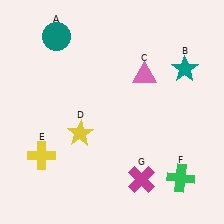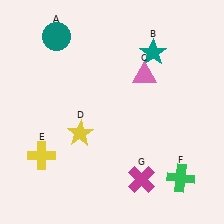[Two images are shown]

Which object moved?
The teal star (B) moved left.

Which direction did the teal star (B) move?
The teal star (B) moved left.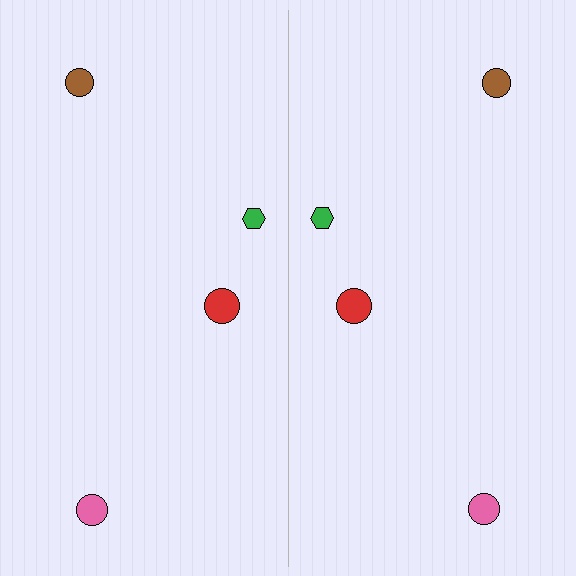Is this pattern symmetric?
Yes, this pattern has bilateral (reflection) symmetry.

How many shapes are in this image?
There are 8 shapes in this image.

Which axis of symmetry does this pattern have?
The pattern has a vertical axis of symmetry running through the center of the image.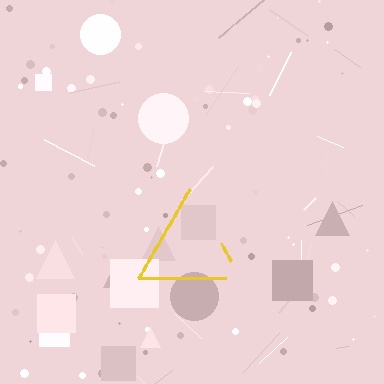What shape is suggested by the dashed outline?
The dashed outline suggests a triangle.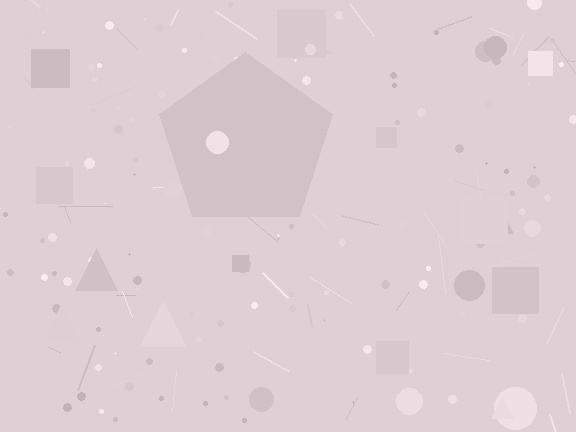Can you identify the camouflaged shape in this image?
The camouflaged shape is a pentagon.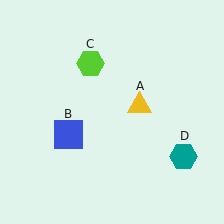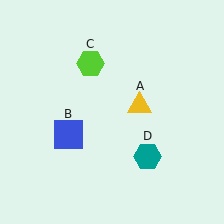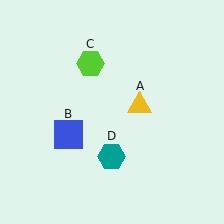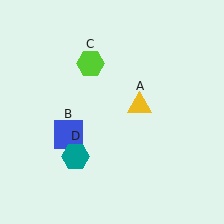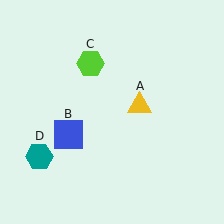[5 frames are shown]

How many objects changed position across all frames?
1 object changed position: teal hexagon (object D).